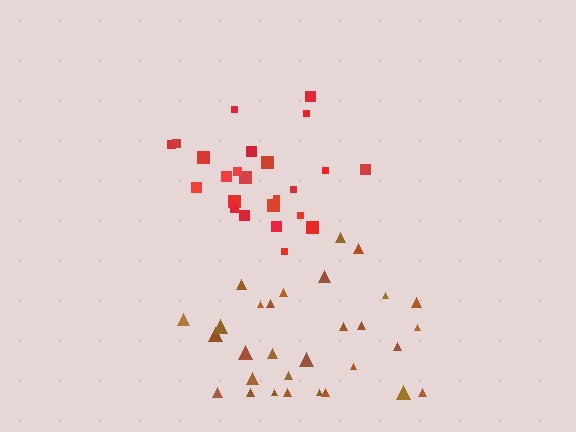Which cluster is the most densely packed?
Red.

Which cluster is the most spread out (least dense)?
Brown.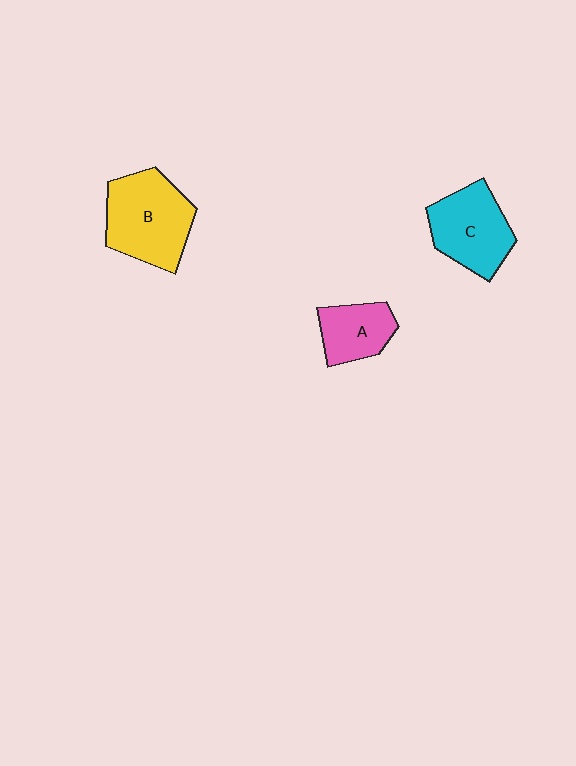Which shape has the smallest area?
Shape A (pink).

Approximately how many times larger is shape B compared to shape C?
Approximately 1.2 times.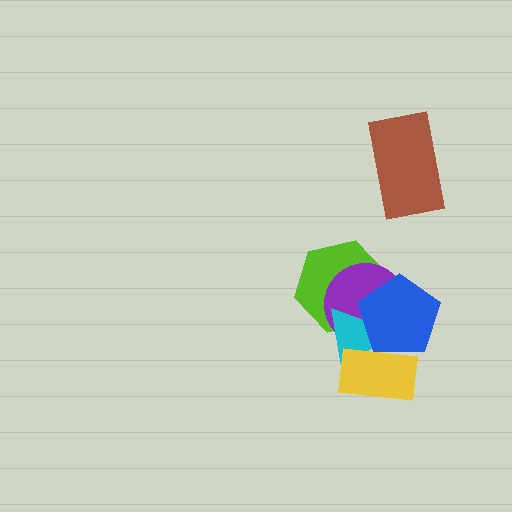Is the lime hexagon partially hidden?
Yes, it is partially covered by another shape.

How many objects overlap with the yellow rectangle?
2 objects overlap with the yellow rectangle.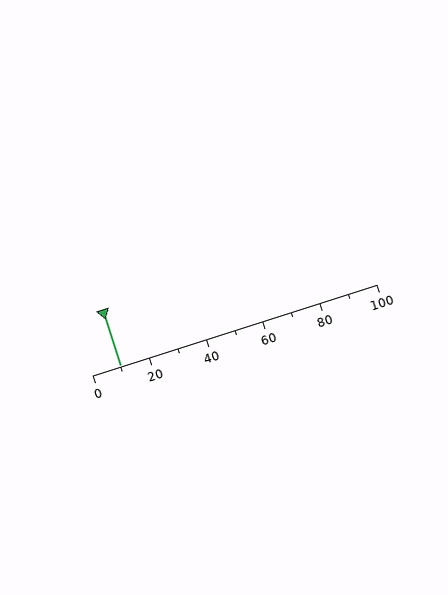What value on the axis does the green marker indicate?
The marker indicates approximately 10.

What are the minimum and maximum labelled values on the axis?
The axis runs from 0 to 100.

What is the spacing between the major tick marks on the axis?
The major ticks are spaced 20 apart.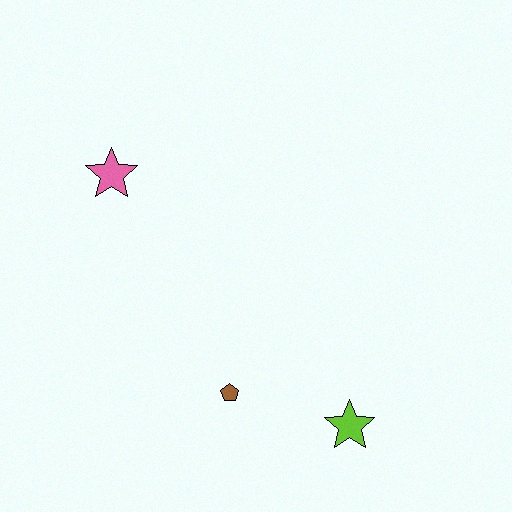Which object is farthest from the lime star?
The pink star is farthest from the lime star.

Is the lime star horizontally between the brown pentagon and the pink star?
No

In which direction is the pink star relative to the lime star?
The pink star is above the lime star.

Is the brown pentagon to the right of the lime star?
No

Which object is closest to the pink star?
The brown pentagon is closest to the pink star.